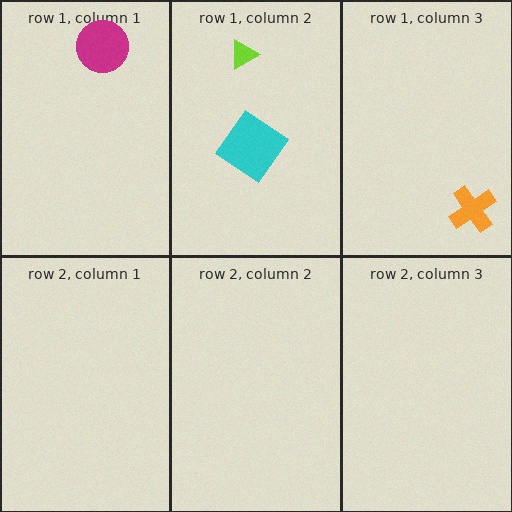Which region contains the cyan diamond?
The row 1, column 2 region.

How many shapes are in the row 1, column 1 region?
1.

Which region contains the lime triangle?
The row 1, column 2 region.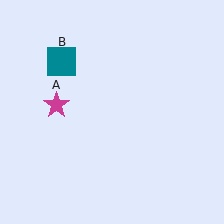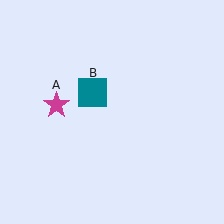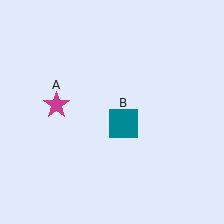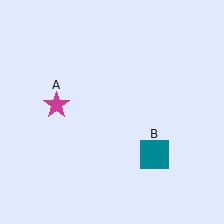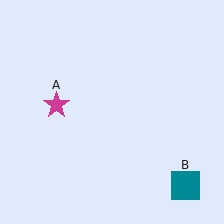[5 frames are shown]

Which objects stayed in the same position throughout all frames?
Magenta star (object A) remained stationary.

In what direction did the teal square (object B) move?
The teal square (object B) moved down and to the right.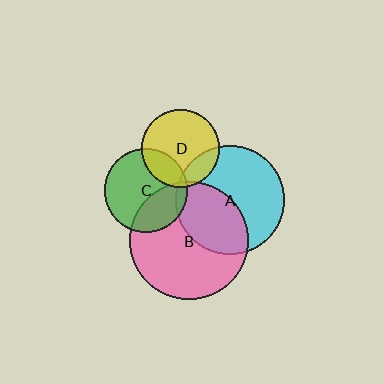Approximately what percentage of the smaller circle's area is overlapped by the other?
Approximately 40%.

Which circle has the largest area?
Circle B (pink).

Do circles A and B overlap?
Yes.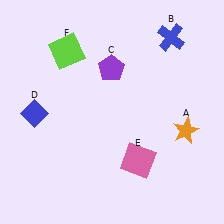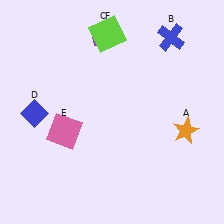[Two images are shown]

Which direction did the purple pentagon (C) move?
The purple pentagon (C) moved up.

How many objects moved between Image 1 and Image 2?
3 objects moved between the two images.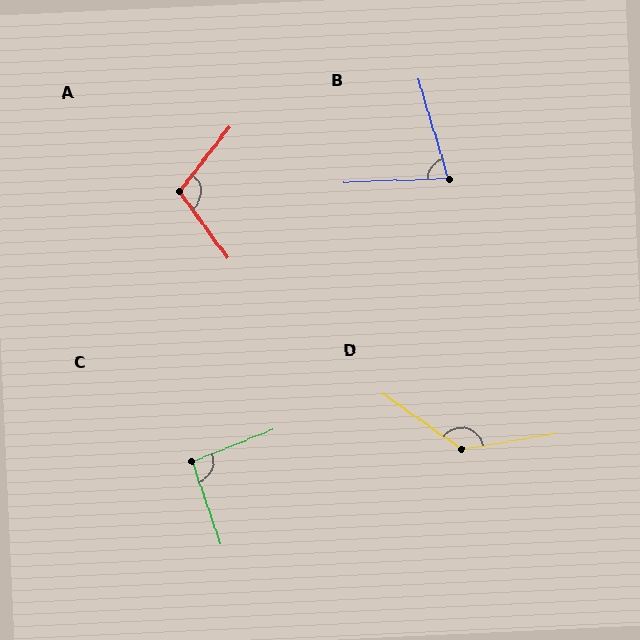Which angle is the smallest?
B, at approximately 75 degrees.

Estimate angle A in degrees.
Approximately 106 degrees.